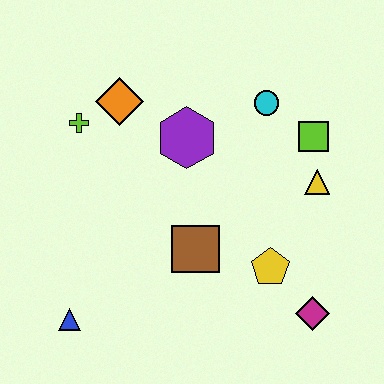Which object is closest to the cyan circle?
The lime square is closest to the cyan circle.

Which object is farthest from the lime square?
The blue triangle is farthest from the lime square.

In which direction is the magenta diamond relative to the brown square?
The magenta diamond is to the right of the brown square.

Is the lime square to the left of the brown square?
No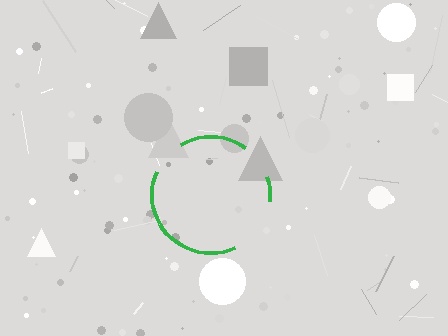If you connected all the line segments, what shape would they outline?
They would outline a circle.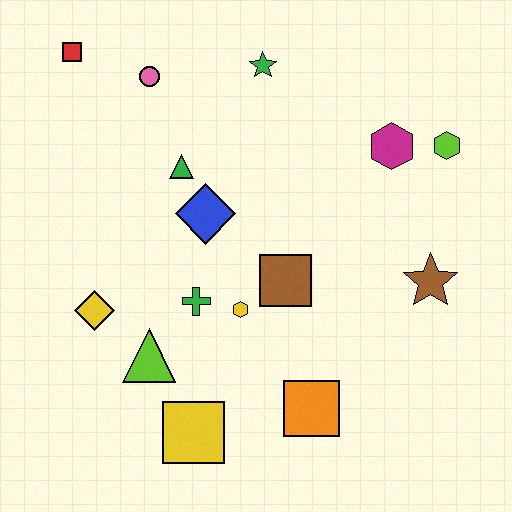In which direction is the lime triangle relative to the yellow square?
The lime triangle is above the yellow square.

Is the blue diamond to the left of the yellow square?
No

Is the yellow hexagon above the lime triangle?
Yes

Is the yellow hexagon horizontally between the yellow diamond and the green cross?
No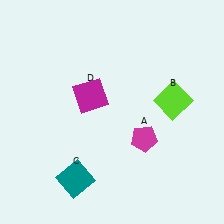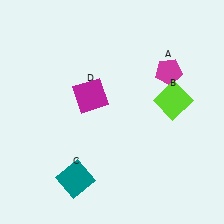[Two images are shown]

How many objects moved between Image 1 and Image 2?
1 object moved between the two images.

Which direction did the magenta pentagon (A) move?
The magenta pentagon (A) moved up.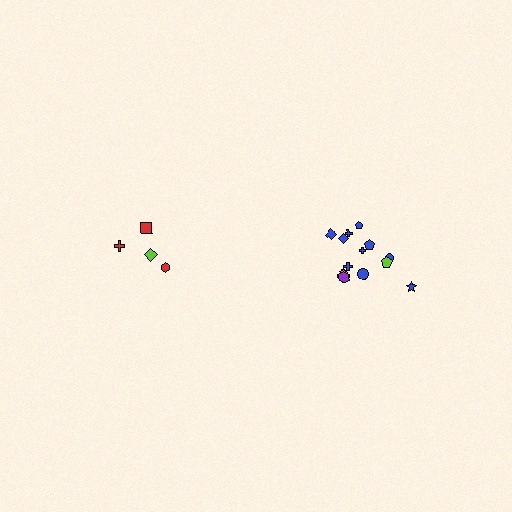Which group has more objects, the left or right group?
The right group.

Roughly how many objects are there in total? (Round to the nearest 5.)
Roughly 20 objects in total.